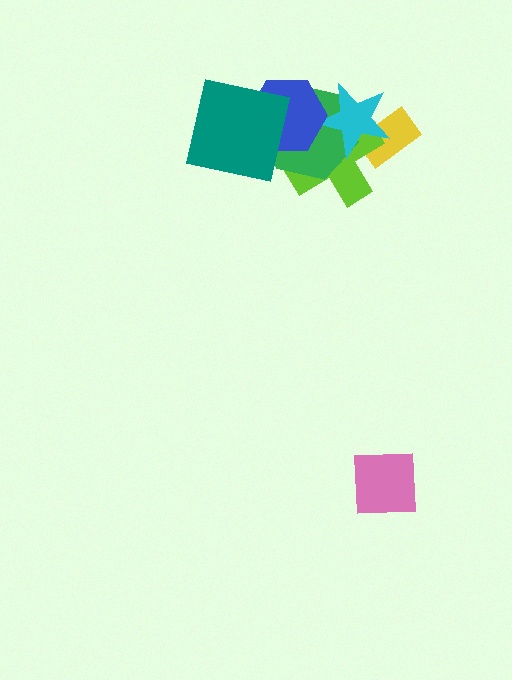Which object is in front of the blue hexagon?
The teal square is in front of the blue hexagon.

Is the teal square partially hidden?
No, no other shape covers it.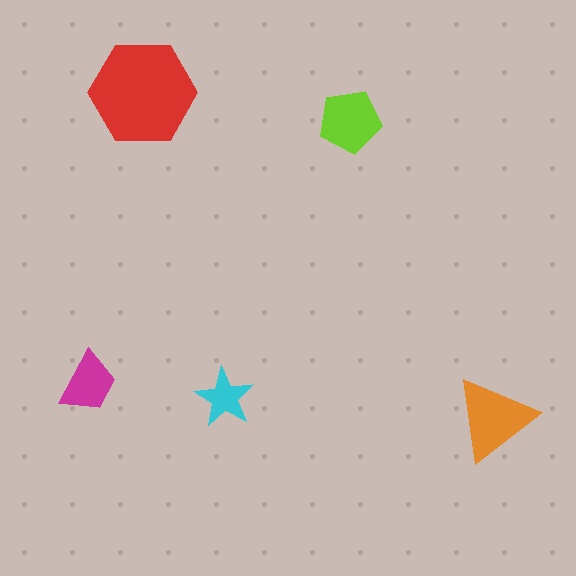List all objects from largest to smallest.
The red hexagon, the orange triangle, the lime pentagon, the magenta trapezoid, the cyan star.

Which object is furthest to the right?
The orange triangle is rightmost.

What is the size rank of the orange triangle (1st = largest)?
2nd.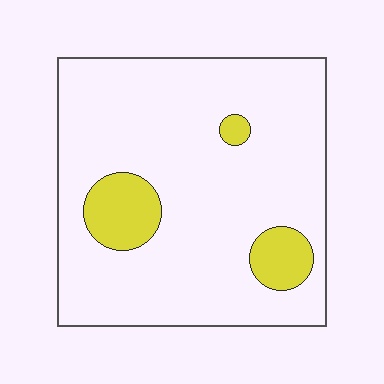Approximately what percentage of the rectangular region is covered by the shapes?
Approximately 10%.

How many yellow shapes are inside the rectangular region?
3.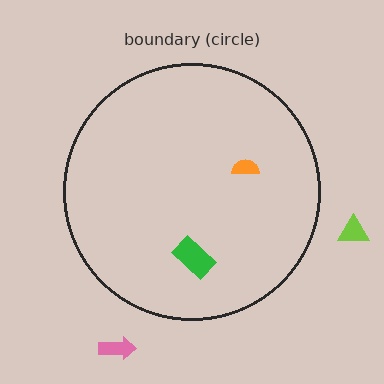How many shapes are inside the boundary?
2 inside, 2 outside.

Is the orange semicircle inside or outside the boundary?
Inside.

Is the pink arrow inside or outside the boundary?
Outside.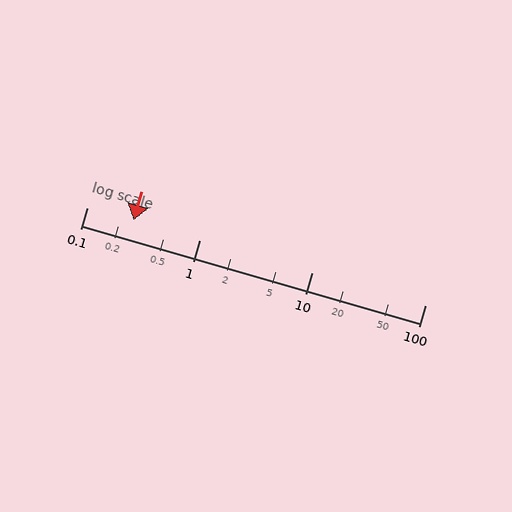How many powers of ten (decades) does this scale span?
The scale spans 3 decades, from 0.1 to 100.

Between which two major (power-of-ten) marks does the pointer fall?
The pointer is between 0.1 and 1.